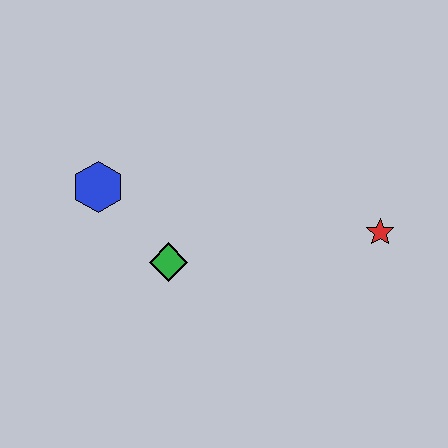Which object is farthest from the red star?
The blue hexagon is farthest from the red star.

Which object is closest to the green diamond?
The blue hexagon is closest to the green diamond.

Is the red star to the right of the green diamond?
Yes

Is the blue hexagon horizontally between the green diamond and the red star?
No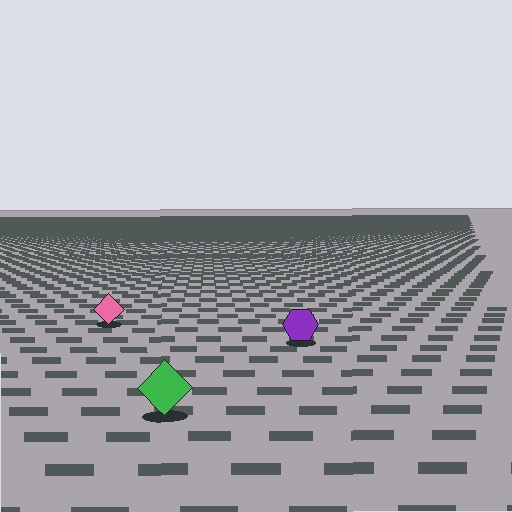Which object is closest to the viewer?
The green diamond is closest. The texture marks near it are larger and more spread out.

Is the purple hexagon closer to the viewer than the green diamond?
No. The green diamond is closer — you can tell from the texture gradient: the ground texture is coarser near it.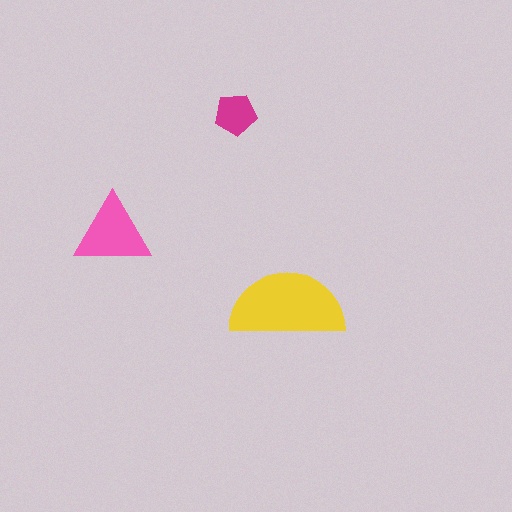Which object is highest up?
The magenta pentagon is topmost.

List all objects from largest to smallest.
The yellow semicircle, the pink triangle, the magenta pentagon.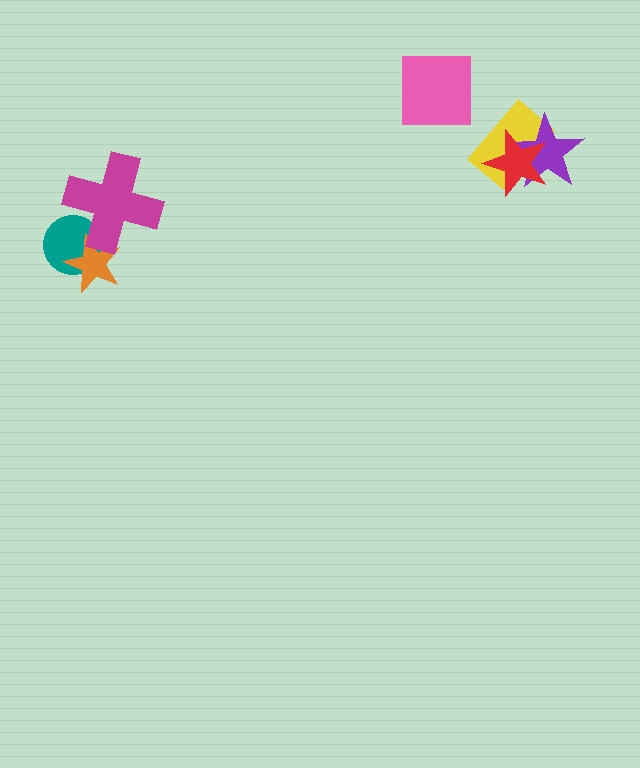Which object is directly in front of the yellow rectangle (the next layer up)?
The purple star is directly in front of the yellow rectangle.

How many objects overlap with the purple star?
2 objects overlap with the purple star.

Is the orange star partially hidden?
Yes, it is partially covered by another shape.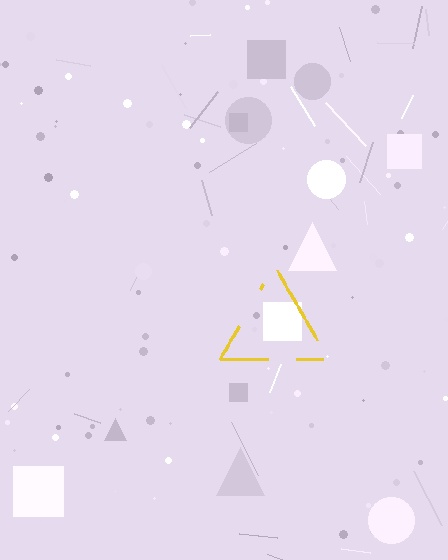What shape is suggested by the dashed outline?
The dashed outline suggests a triangle.